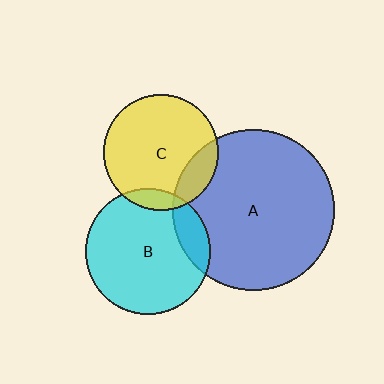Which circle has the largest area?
Circle A (blue).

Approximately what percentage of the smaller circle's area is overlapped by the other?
Approximately 15%.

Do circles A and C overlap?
Yes.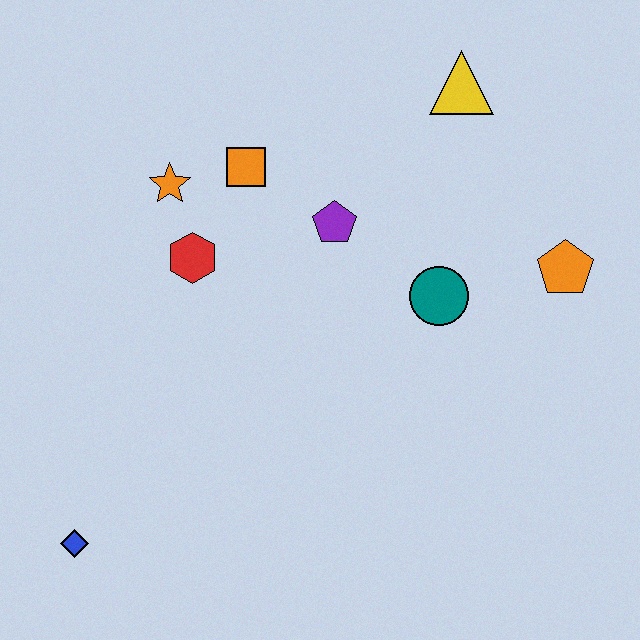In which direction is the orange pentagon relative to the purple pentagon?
The orange pentagon is to the right of the purple pentagon.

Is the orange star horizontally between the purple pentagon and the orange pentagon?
No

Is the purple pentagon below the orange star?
Yes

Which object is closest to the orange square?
The orange star is closest to the orange square.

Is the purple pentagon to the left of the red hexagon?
No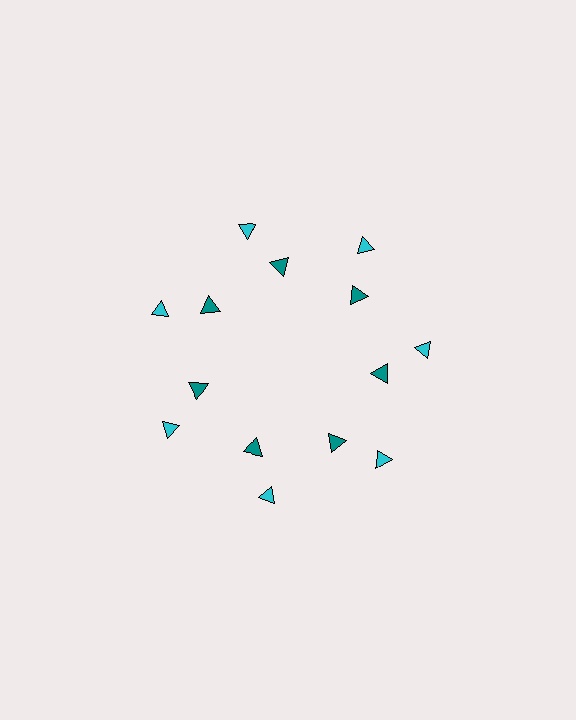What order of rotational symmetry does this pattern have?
This pattern has 7-fold rotational symmetry.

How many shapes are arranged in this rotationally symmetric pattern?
There are 14 shapes, arranged in 7 groups of 2.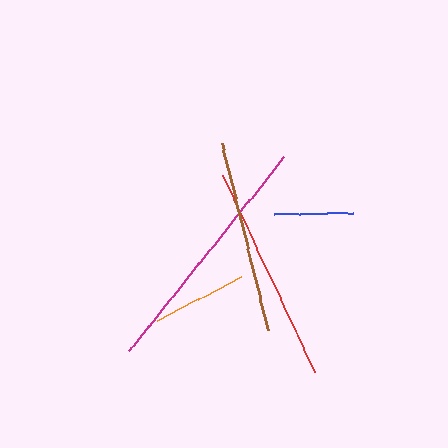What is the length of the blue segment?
The blue segment is approximately 78 pixels long.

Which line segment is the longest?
The magenta line is the longest at approximately 248 pixels.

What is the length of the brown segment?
The brown segment is approximately 192 pixels long.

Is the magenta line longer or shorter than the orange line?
The magenta line is longer than the orange line.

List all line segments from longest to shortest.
From longest to shortest: magenta, red, brown, orange, blue.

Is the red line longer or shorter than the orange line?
The red line is longer than the orange line.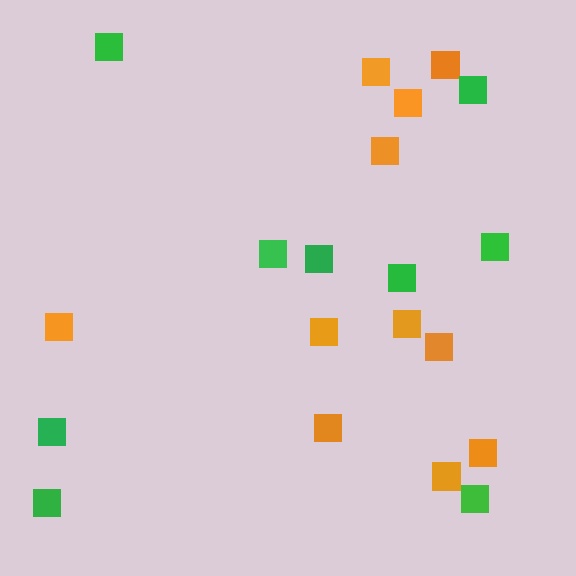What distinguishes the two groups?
There are 2 groups: one group of orange squares (11) and one group of green squares (9).